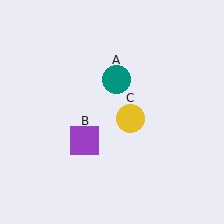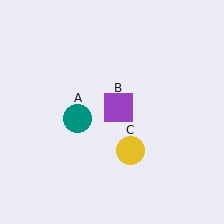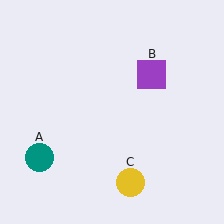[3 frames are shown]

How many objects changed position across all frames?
3 objects changed position: teal circle (object A), purple square (object B), yellow circle (object C).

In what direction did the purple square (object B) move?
The purple square (object B) moved up and to the right.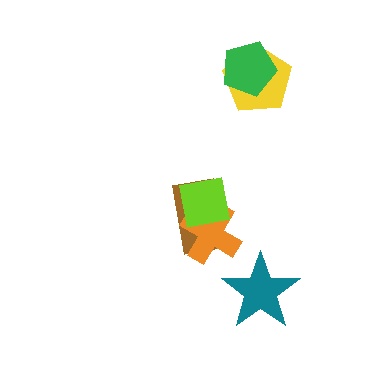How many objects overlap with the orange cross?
2 objects overlap with the orange cross.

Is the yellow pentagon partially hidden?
Yes, it is partially covered by another shape.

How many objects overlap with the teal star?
0 objects overlap with the teal star.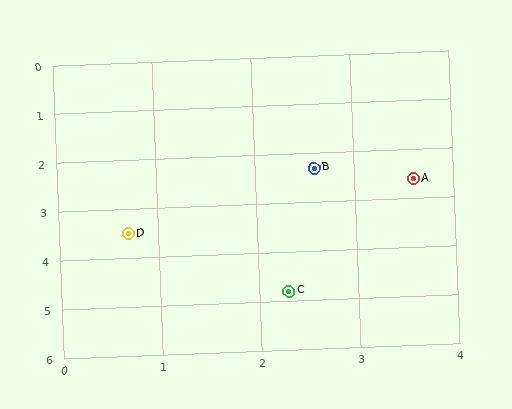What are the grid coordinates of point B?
Point B is at approximately (2.6, 2.3).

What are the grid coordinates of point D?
Point D is at approximately (0.7, 3.5).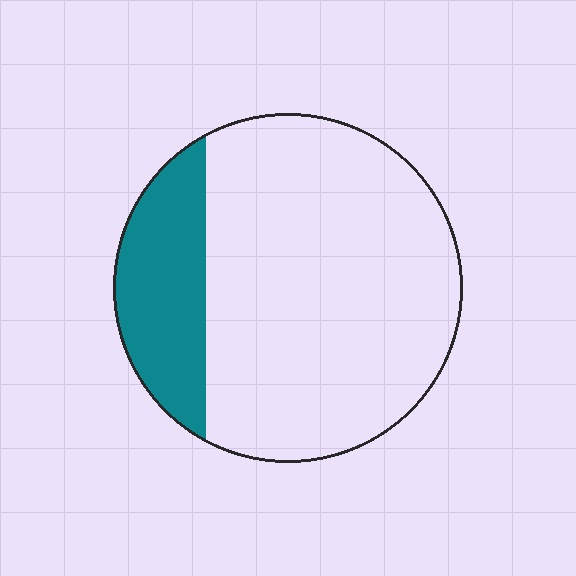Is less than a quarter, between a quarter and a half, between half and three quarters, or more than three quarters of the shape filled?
Less than a quarter.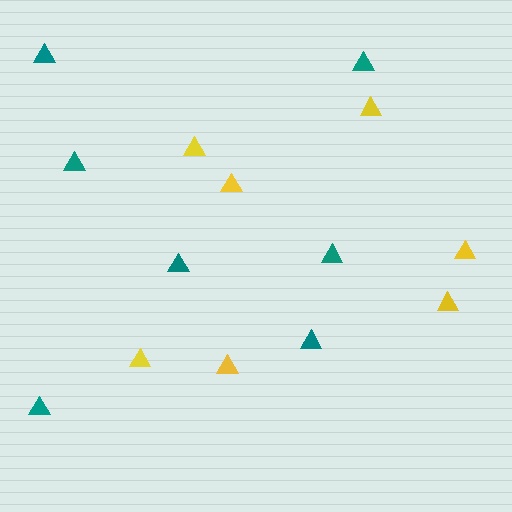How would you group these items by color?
There are 2 groups: one group of yellow triangles (7) and one group of teal triangles (7).